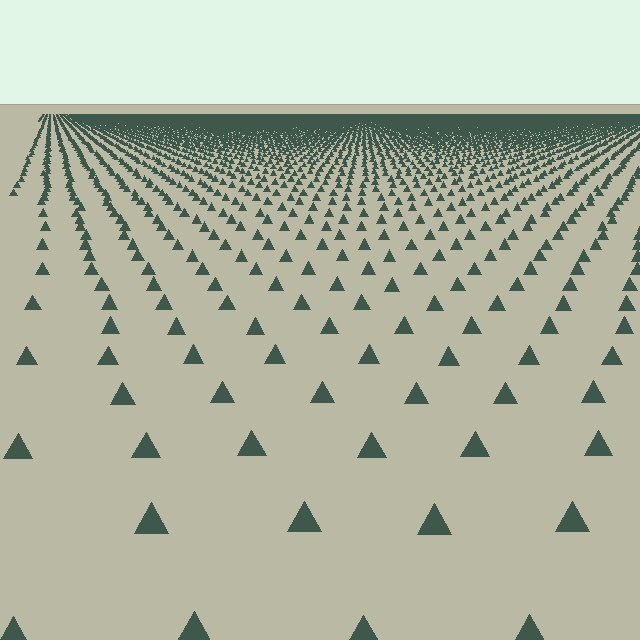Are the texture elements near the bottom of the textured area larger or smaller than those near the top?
Larger. Near the bottom, elements are closer to the viewer and appear at a bigger on-screen size.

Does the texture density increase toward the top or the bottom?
Density increases toward the top.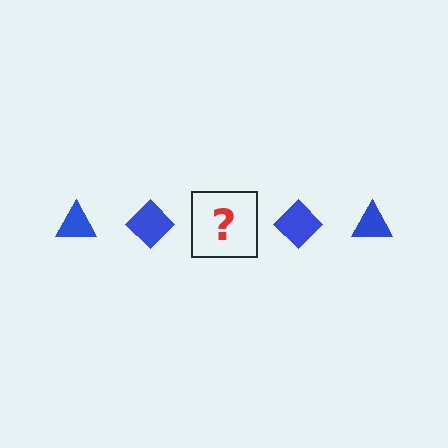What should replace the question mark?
The question mark should be replaced with a blue triangle.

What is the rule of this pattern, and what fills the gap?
The rule is that the pattern cycles through triangle, diamond shapes in blue. The gap should be filled with a blue triangle.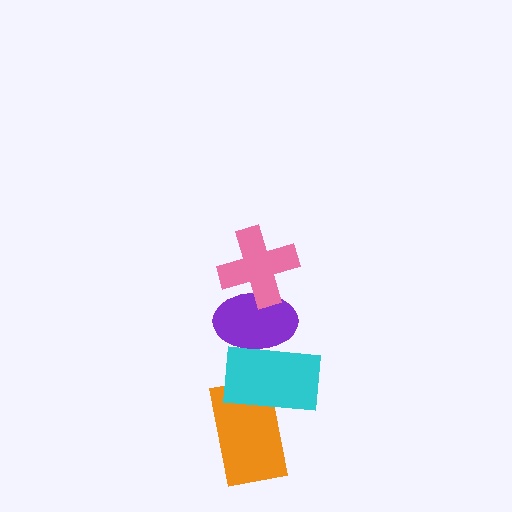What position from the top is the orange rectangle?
The orange rectangle is 4th from the top.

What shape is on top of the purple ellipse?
The pink cross is on top of the purple ellipse.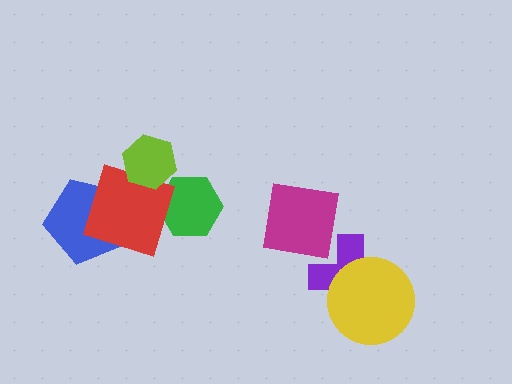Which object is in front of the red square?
The lime hexagon is in front of the red square.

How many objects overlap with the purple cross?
1 object overlaps with the purple cross.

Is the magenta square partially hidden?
No, no other shape covers it.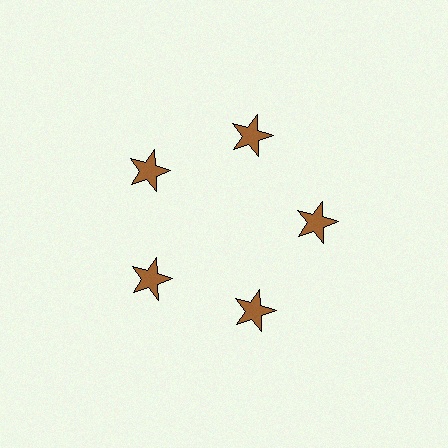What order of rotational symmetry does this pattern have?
This pattern has 5-fold rotational symmetry.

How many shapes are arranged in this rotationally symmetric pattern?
There are 5 shapes, arranged in 5 groups of 1.